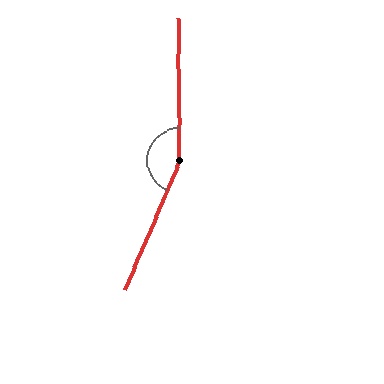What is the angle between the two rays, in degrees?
Approximately 157 degrees.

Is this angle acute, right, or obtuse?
It is obtuse.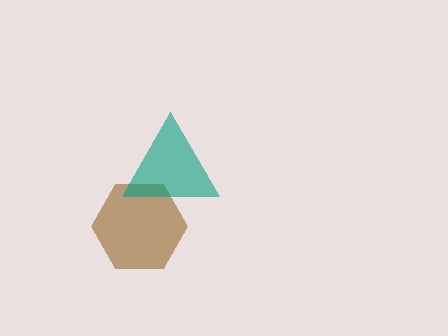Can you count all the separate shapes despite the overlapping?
Yes, there are 2 separate shapes.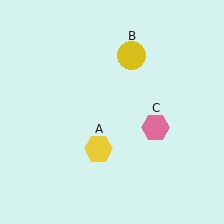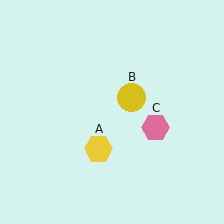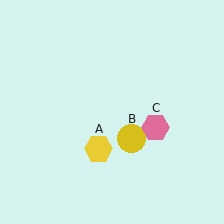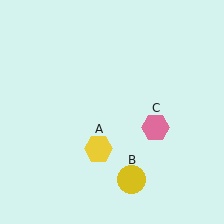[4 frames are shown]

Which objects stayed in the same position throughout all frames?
Yellow hexagon (object A) and pink hexagon (object C) remained stationary.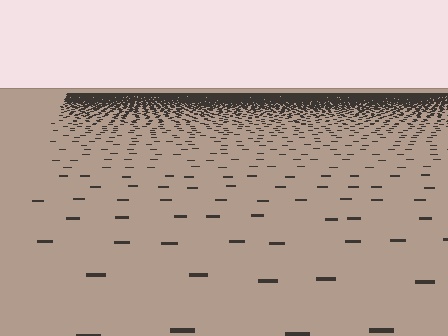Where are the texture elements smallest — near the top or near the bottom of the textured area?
Near the top.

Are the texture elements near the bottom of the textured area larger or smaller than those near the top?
Larger. Near the bottom, elements are closer to the viewer and appear at a bigger on-screen size.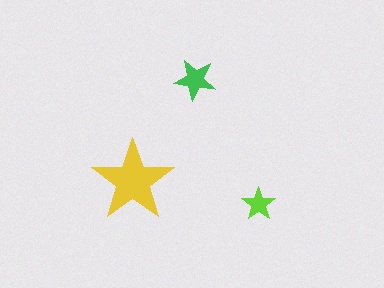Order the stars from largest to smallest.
the yellow one, the green one, the lime one.